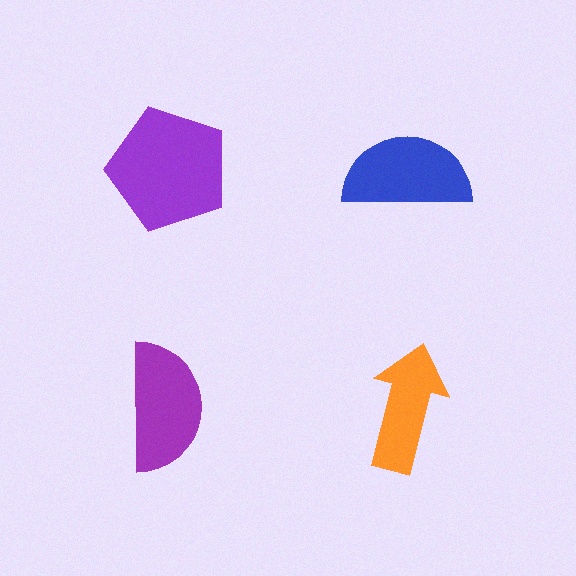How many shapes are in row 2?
2 shapes.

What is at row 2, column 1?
A purple semicircle.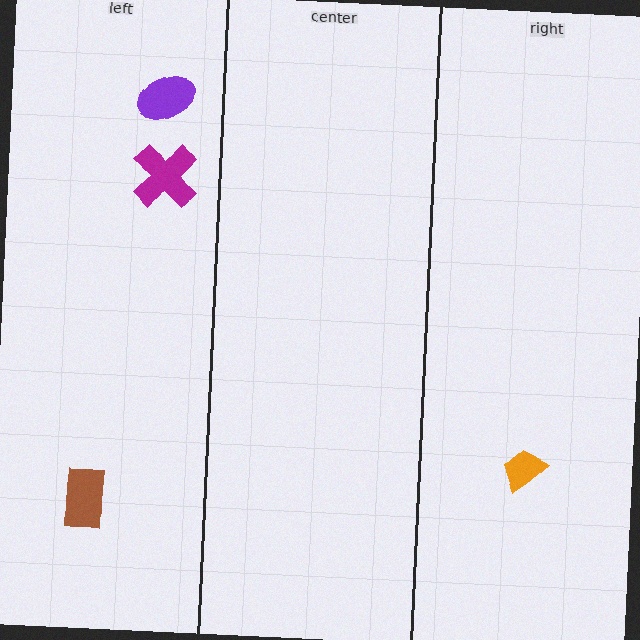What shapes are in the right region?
The orange trapezoid.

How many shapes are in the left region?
3.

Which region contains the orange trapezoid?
The right region.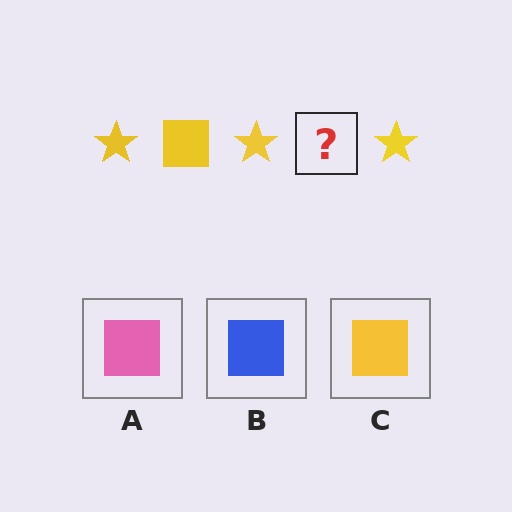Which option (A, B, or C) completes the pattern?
C.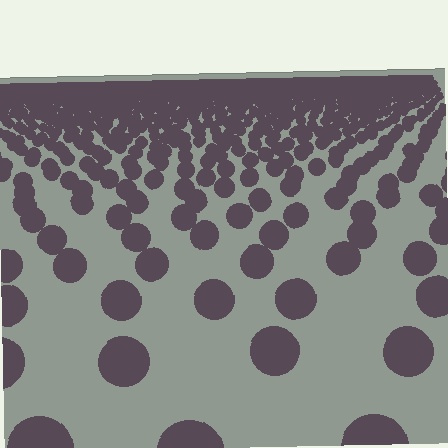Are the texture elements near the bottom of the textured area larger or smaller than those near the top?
Larger. Near the bottom, elements are closer to the viewer and appear at a bigger on-screen size.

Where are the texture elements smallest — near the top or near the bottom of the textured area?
Near the top.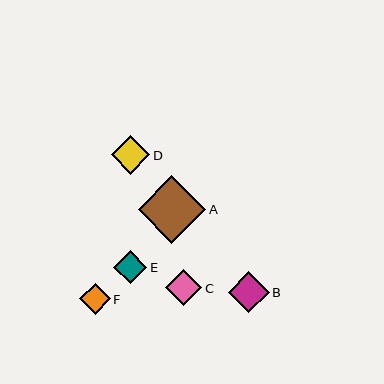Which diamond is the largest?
Diamond A is the largest with a size of approximately 67 pixels.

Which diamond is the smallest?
Diamond F is the smallest with a size of approximately 31 pixels.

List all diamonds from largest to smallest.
From largest to smallest: A, B, D, C, E, F.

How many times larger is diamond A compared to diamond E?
Diamond A is approximately 2.0 times the size of diamond E.